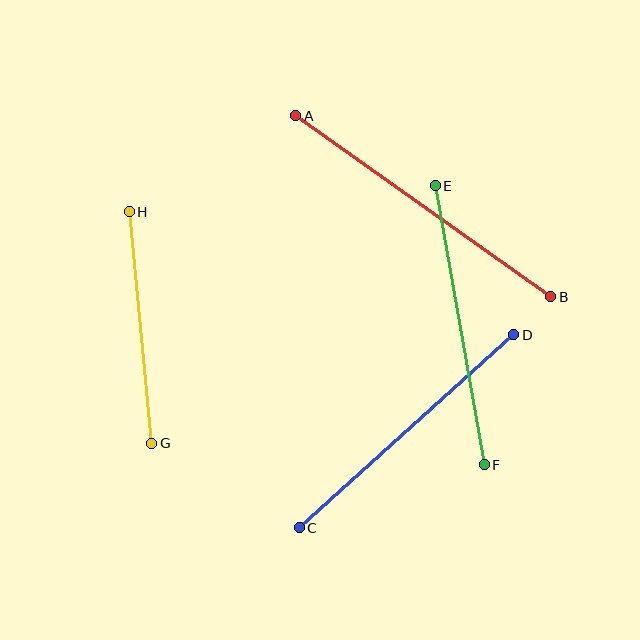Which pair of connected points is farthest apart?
Points A and B are farthest apart.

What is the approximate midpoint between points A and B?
The midpoint is at approximately (423, 206) pixels.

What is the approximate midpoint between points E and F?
The midpoint is at approximately (460, 325) pixels.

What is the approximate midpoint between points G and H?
The midpoint is at approximately (140, 328) pixels.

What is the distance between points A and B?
The distance is approximately 312 pixels.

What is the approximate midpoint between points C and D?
The midpoint is at approximately (406, 431) pixels.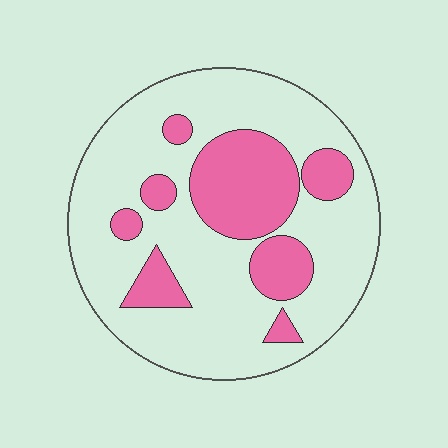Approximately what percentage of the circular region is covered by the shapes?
Approximately 25%.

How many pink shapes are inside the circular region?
8.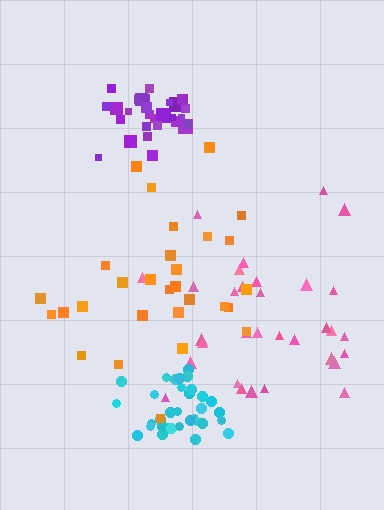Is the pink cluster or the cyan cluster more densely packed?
Cyan.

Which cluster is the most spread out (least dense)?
Orange.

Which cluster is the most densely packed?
Purple.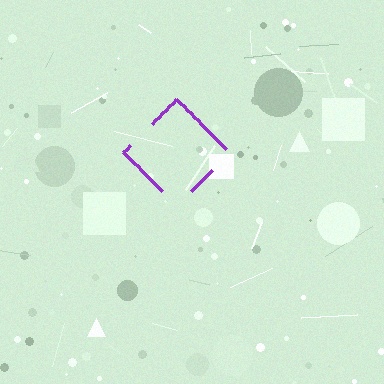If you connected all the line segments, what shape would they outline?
They would outline a diamond.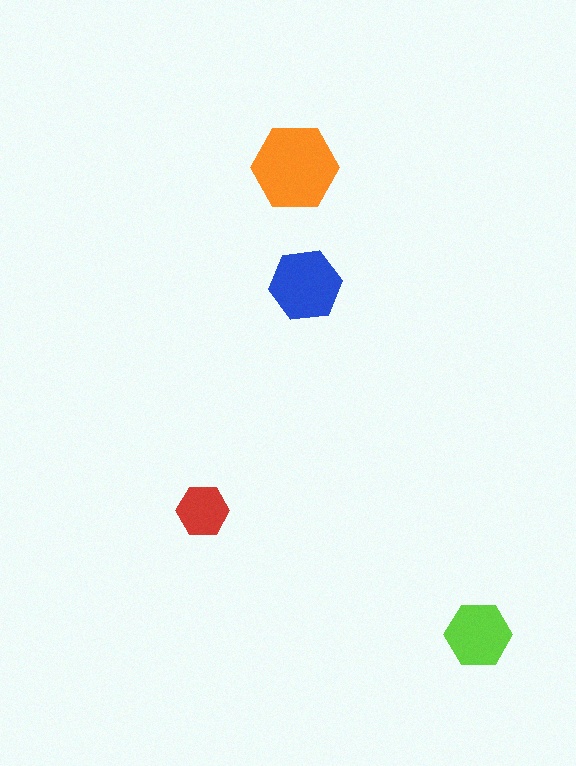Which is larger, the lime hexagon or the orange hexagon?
The orange one.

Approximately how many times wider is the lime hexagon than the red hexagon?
About 1.5 times wider.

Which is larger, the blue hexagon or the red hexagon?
The blue one.